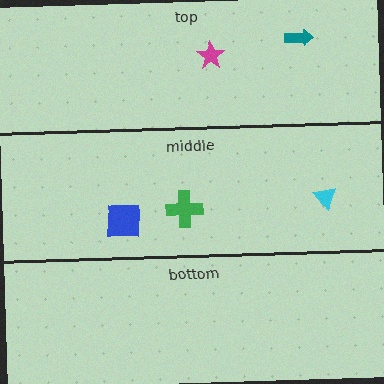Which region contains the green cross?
The middle region.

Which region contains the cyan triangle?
The middle region.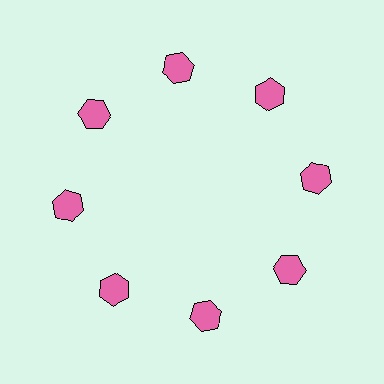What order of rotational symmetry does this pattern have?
This pattern has 8-fold rotational symmetry.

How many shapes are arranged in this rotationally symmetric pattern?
There are 8 shapes, arranged in 8 groups of 1.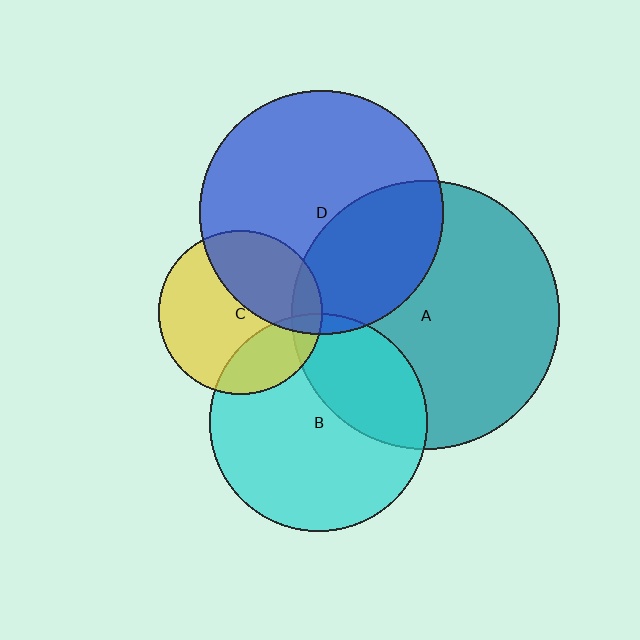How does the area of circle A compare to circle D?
Approximately 1.2 times.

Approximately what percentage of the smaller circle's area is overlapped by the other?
Approximately 40%.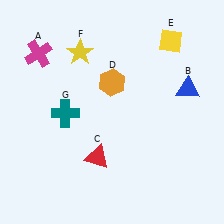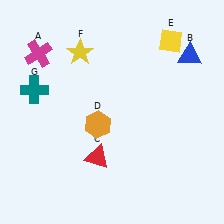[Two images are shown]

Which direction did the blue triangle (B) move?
The blue triangle (B) moved up.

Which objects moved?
The objects that moved are: the blue triangle (B), the orange hexagon (D), the teal cross (G).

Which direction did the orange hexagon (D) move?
The orange hexagon (D) moved down.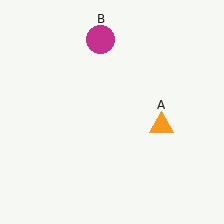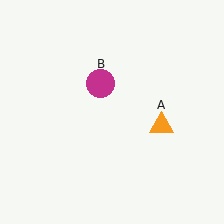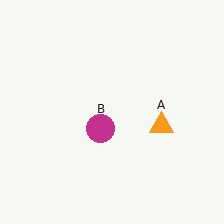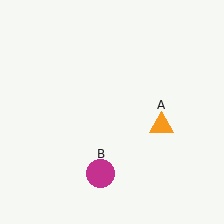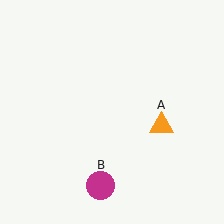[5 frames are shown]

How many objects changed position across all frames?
1 object changed position: magenta circle (object B).